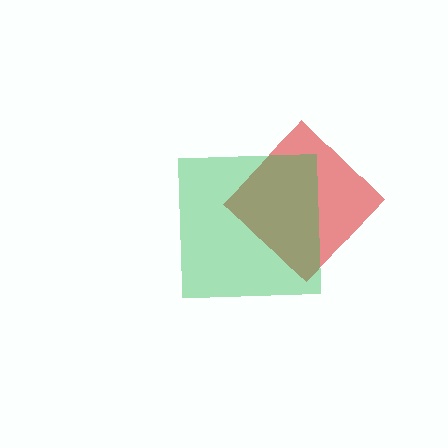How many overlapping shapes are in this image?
There are 2 overlapping shapes in the image.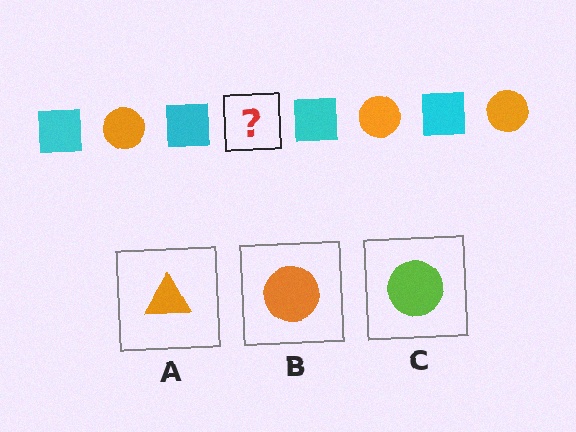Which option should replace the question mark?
Option B.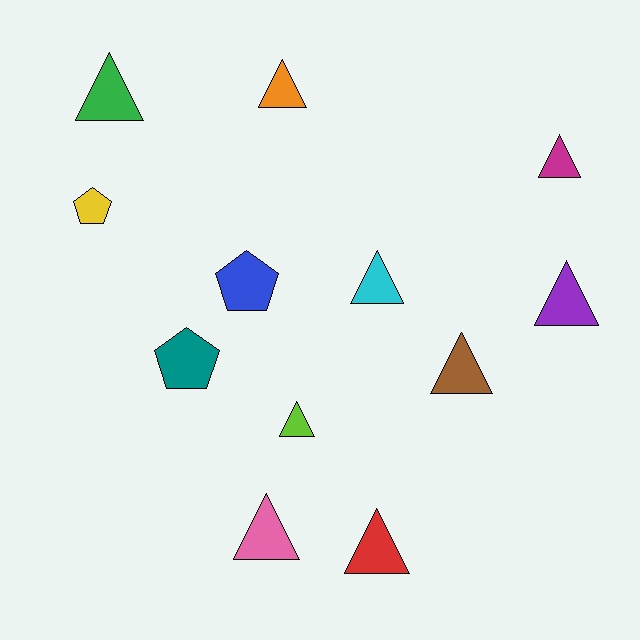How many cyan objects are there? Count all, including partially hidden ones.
There is 1 cyan object.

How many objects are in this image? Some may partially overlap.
There are 12 objects.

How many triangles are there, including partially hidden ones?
There are 9 triangles.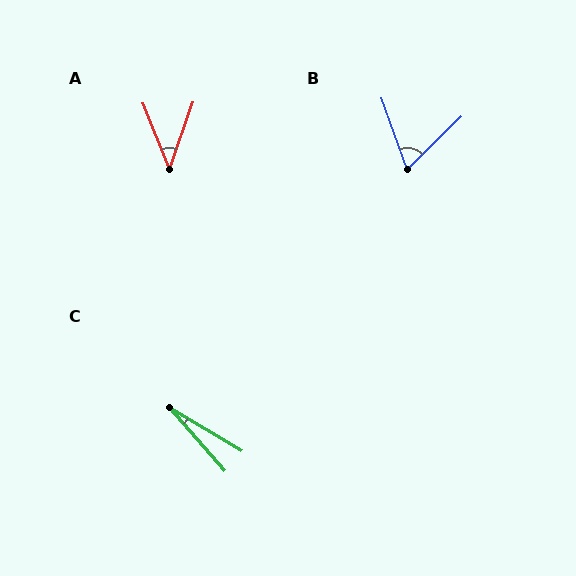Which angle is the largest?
B, at approximately 65 degrees.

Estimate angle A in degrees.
Approximately 41 degrees.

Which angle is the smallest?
C, at approximately 18 degrees.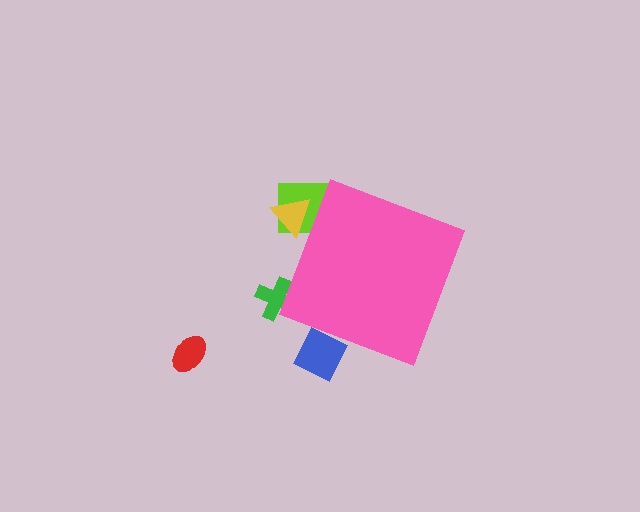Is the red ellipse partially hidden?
No, the red ellipse is fully visible.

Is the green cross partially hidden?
Yes, the green cross is partially hidden behind the pink diamond.